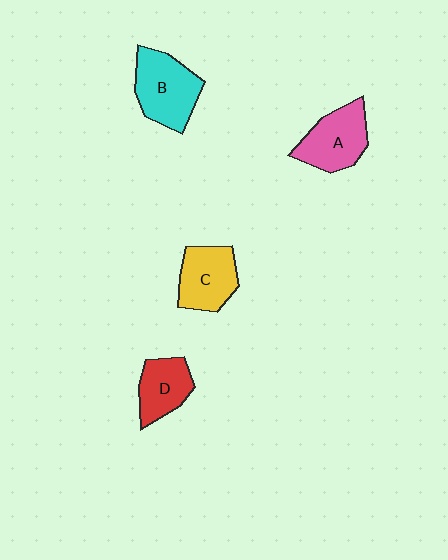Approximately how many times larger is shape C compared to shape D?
Approximately 1.2 times.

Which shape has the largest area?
Shape B (cyan).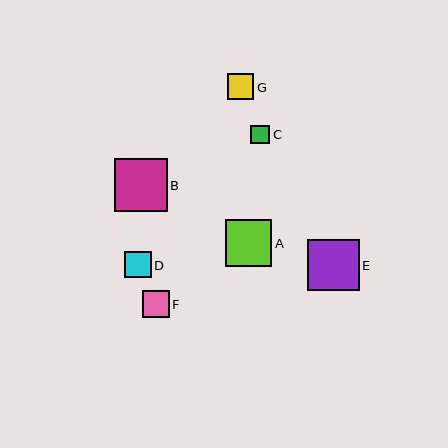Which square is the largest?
Square B is the largest with a size of approximately 53 pixels.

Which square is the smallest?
Square C is the smallest with a size of approximately 19 pixels.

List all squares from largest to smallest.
From largest to smallest: B, E, A, F, D, G, C.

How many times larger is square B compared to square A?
Square B is approximately 1.1 times the size of square A.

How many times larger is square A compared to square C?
Square A is approximately 2.5 times the size of square C.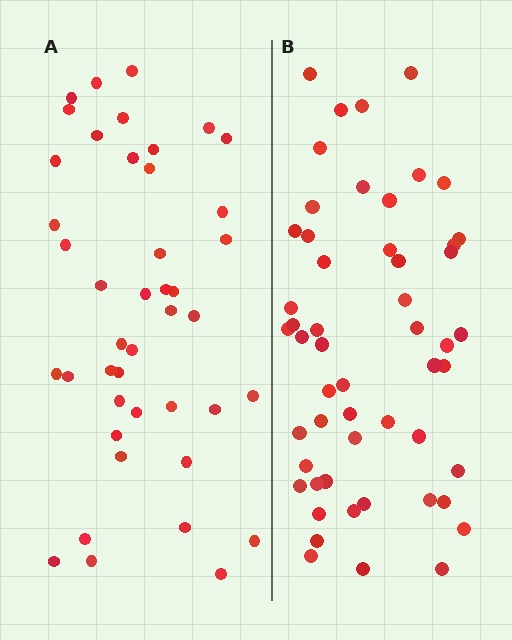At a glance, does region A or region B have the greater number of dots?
Region B (the right region) has more dots.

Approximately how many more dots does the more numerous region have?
Region B has roughly 10 or so more dots than region A.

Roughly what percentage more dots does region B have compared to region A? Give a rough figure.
About 25% more.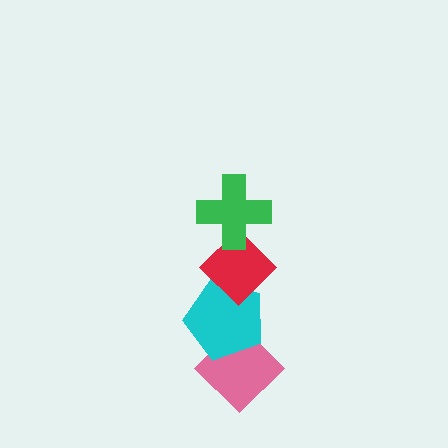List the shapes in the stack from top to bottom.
From top to bottom: the green cross, the red diamond, the cyan pentagon, the pink diamond.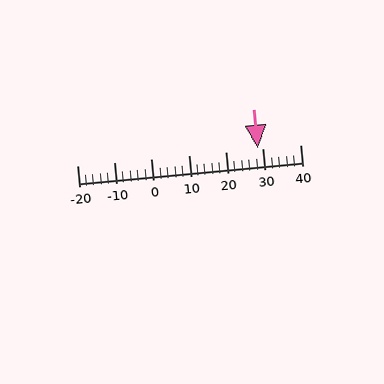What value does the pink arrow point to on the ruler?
The pink arrow points to approximately 28.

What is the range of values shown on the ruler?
The ruler shows values from -20 to 40.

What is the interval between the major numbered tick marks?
The major tick marks are spaced 10 units apart.